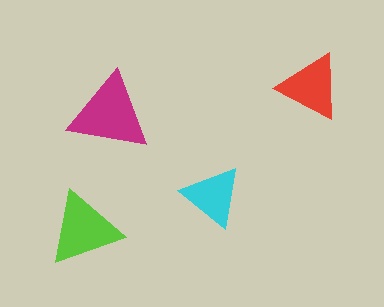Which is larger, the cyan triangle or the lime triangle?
The lime one.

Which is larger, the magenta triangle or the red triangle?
The magenta one.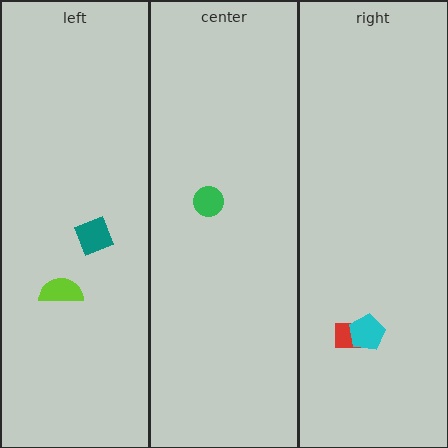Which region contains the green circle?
The center region.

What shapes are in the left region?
The teal square, the lime semicircle.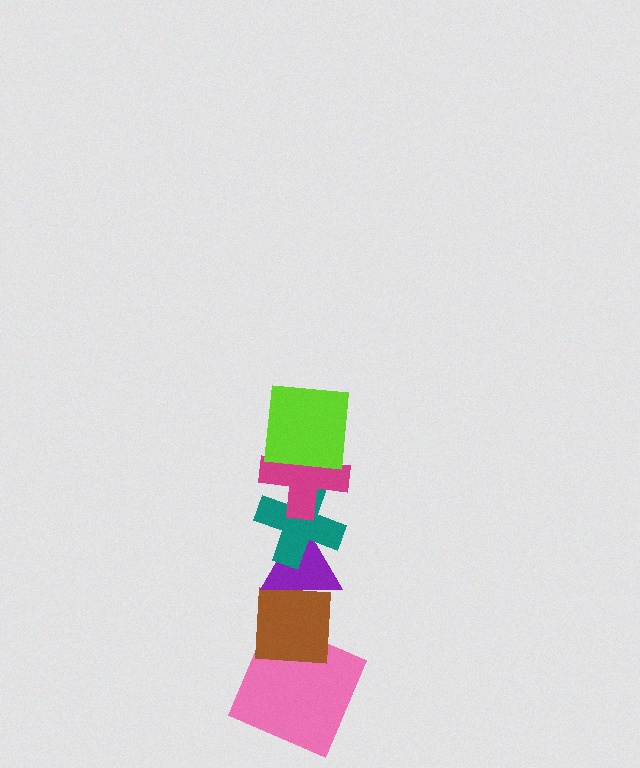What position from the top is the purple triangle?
The purple triangle is 4th from the top.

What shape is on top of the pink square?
The brown square is on top of the pink square.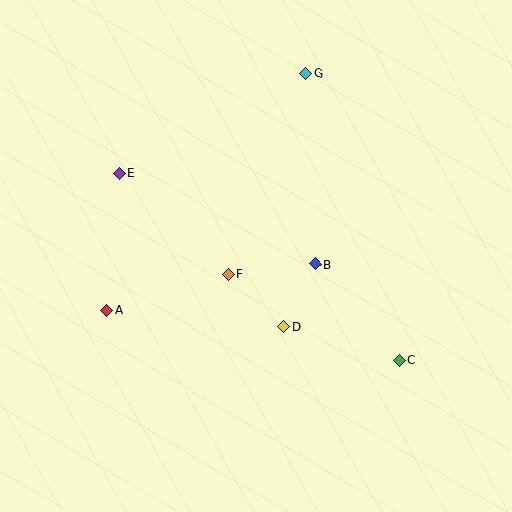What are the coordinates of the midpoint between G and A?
The midpoint between G and A is at (206, 192).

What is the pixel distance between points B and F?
The distance between B and F is 87 pixels.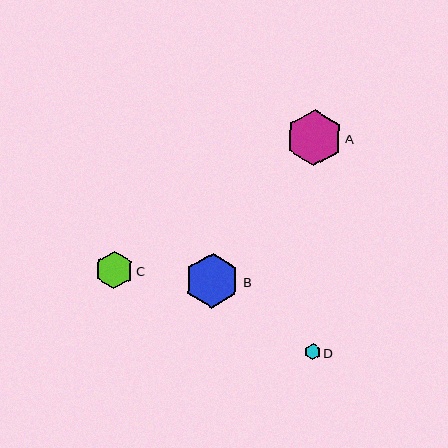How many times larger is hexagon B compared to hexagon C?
Hexagon B is approximately 1.5 times the size of hexagon C.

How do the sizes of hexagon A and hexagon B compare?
Hexagon A and hexagon B are approximately the same size.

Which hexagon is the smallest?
Hexagon D is the smallest with a size of approximately 16 pixels.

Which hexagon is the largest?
Hexagon A is the largest with a size of approximately 56 pixels.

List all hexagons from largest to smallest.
From largest to smallest: A, B, C, D.